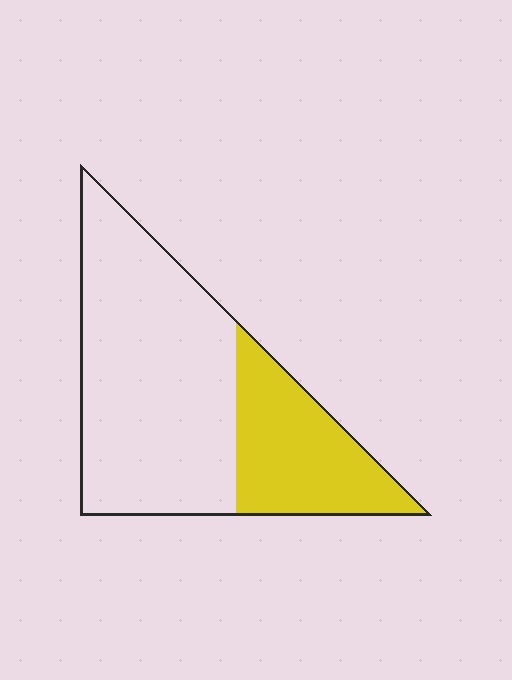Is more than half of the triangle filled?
No.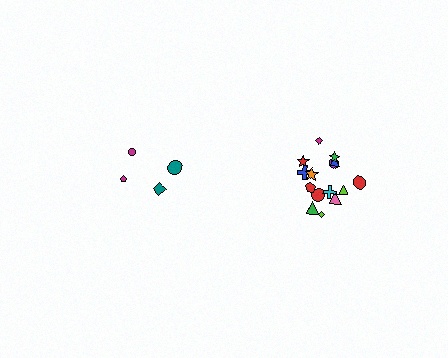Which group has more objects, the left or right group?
The right group.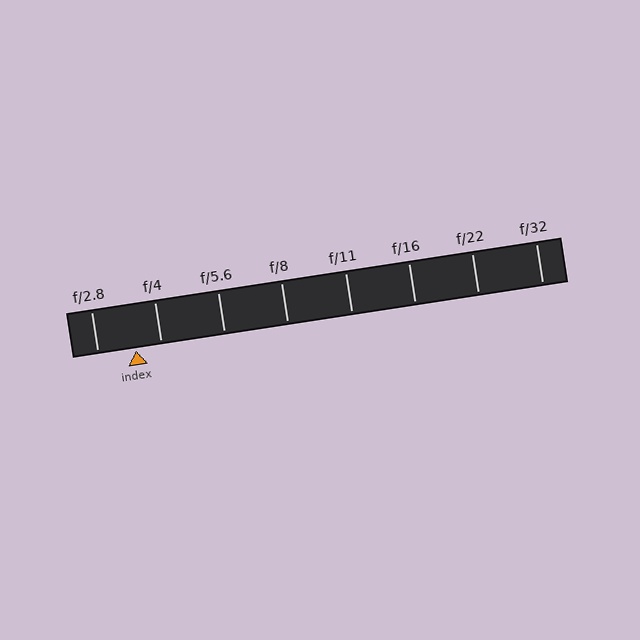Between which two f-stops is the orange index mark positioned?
The index mark is between f/2.8 and f/4.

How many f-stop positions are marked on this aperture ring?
There are 8 f-stop positions marked.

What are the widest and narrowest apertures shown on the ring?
The widest aperture shown is f/2.8 and the narrowest is f/32.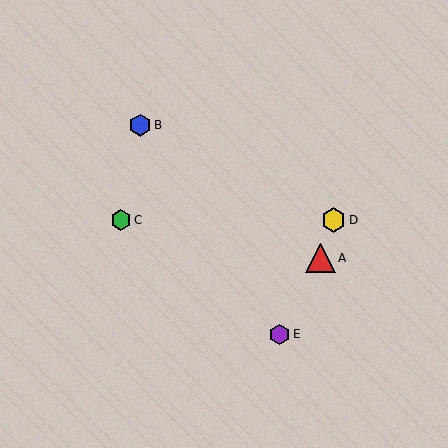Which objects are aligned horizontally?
Objects C, D are aligned horizontally.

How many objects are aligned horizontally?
2 objects (C, D) are aligned horizontally.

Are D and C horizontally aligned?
Yes, both are at y≈220.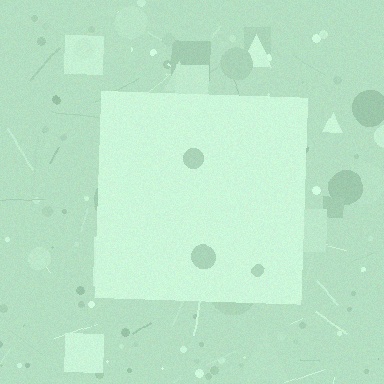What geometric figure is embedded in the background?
A square is embedded in the background.